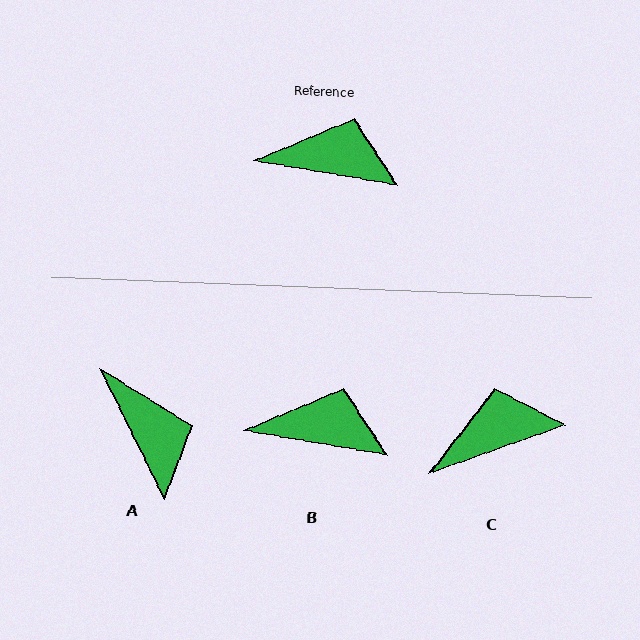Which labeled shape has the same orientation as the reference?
B.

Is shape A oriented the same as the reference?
No, it is off by about 54 degrees.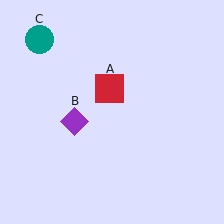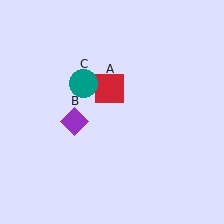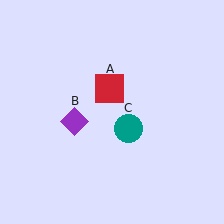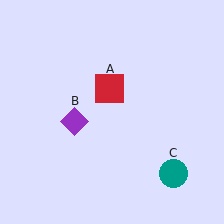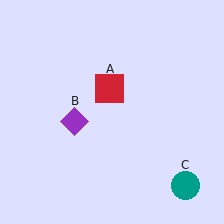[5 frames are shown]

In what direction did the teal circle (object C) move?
The teal circle (object C) moved down and to the right.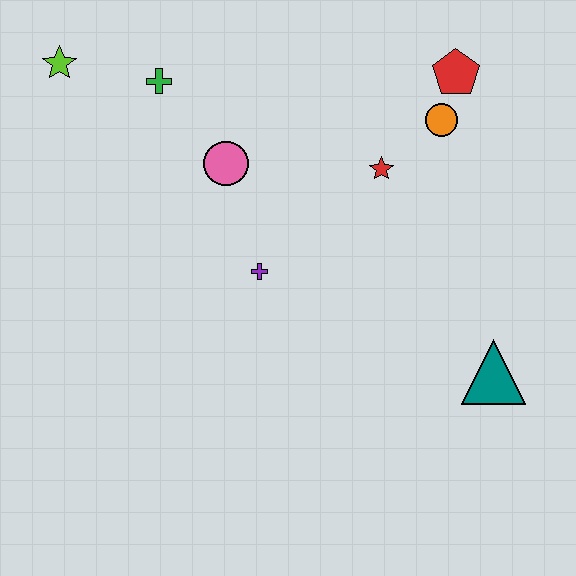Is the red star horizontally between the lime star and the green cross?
No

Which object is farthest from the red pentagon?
The lime star is farthest from the red pentagon.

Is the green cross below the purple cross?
No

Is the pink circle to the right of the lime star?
Yes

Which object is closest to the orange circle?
The red pentagon is closest to the orange circle.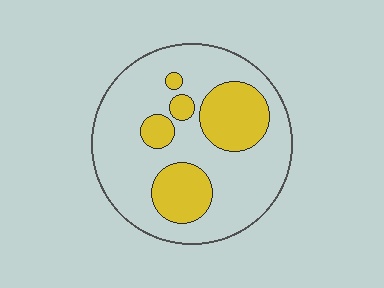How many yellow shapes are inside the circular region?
5.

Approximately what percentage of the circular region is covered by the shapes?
Approximately 25%.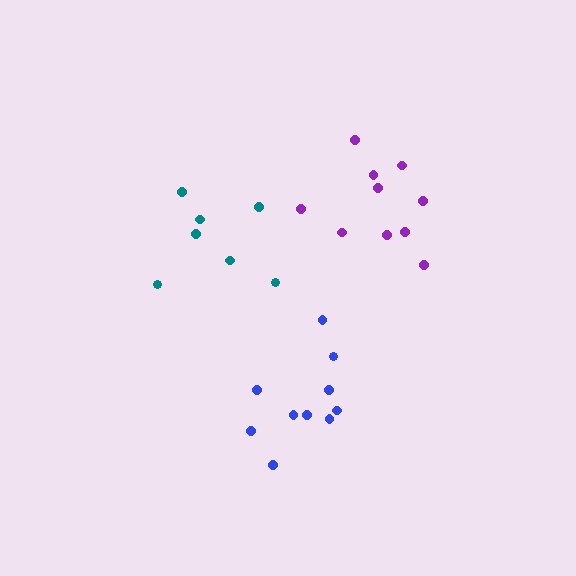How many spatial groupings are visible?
There are 3 spatial groupings.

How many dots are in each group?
Group 1: 10 dots, Group 2: 10 dots, Group 3: 7 dots (27 total).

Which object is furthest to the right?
The purple cluster is rightmost.